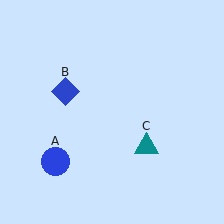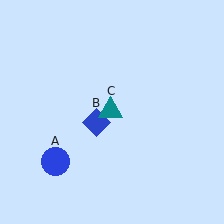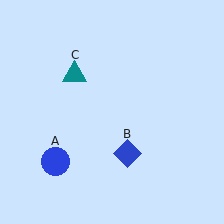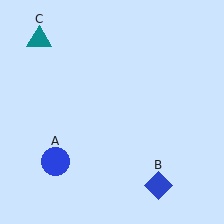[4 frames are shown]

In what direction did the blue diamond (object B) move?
The blue diamond (object B) moved down and to the right.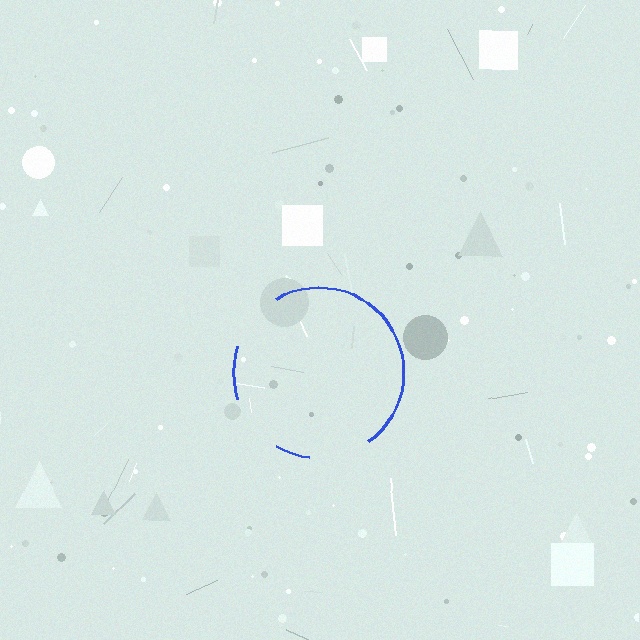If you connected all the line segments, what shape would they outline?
They would outline a circle.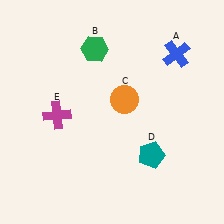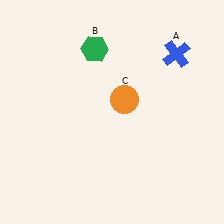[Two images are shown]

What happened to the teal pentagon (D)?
The teal pentagon (D) was removed in Image 2. It was in the bottom-right area of Image 1.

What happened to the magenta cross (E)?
The magenta cross (E) was removed in Image 2. It was in the bottom-left area of Image 1.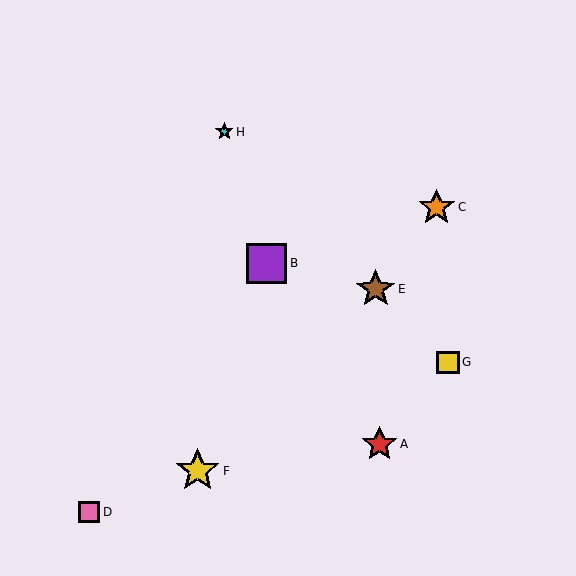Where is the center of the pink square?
The center of the pink square is at (89, 512).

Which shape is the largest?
The yellow star (labeled F) is the largest.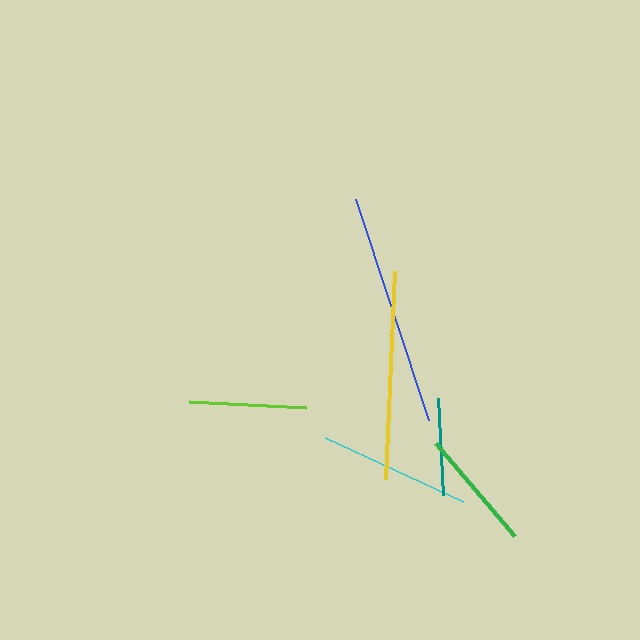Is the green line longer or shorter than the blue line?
The blue line is longer than the green line.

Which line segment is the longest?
The blue line is the longest at approximately 233 pixels.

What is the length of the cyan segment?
The cyan segment is approximately 152 pixels long.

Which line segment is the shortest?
The teal line is the shortest at approximately 98 pixels.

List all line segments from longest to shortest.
From longest to shortest: blue, yellow, cyan, green, lime, teal.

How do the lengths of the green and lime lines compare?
The green and lime lines are approximately the same length.